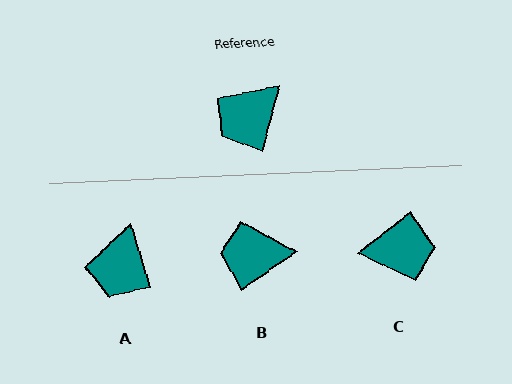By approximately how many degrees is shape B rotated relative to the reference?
Approximately 40 degrees clockwise.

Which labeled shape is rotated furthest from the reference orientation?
C, about 142 degrees away.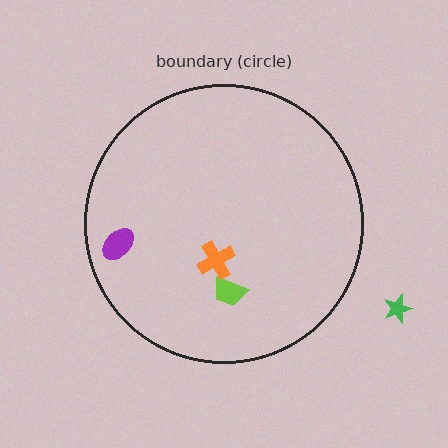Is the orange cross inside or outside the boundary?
Inside.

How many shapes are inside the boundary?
3 inside, 1 outside.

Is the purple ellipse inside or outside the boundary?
Inside.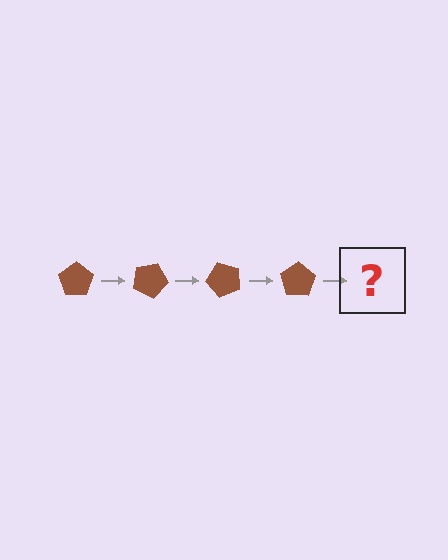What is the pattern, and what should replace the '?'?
The pattern is that the pentagon rotates 25 degrees each step. The '?' should be a brown pentagon rotated 100 degrees.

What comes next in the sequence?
The next element should be a brown pentagon rotated 100 degrees.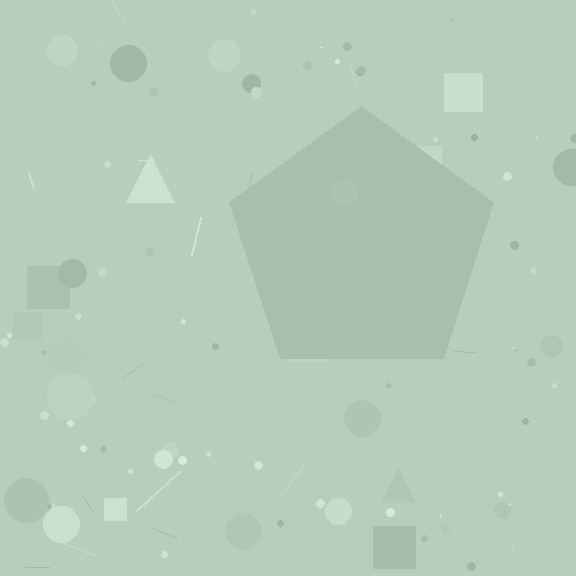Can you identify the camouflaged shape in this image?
The camouflaged shape is a pentagon.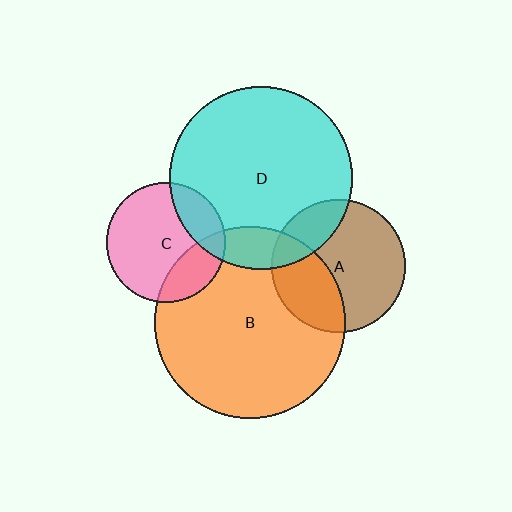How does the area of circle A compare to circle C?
Approximately 1.3 times.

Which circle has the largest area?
Circle B (orange).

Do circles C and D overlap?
Yes.